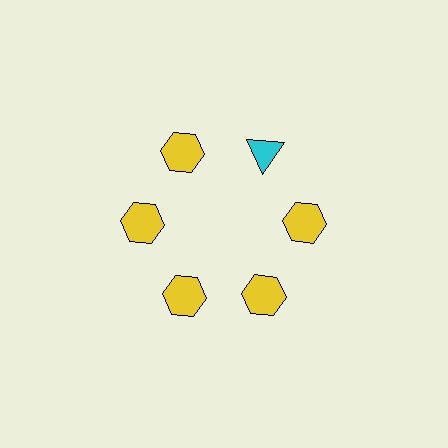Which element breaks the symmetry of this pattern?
The cyan triangle at roughly the 1 o'clock position breaks the symmetry. All other shapes are yellow hexagons.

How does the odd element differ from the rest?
It differs in both color (cyan instead of yellow) and shape (triangle instead of hexagon).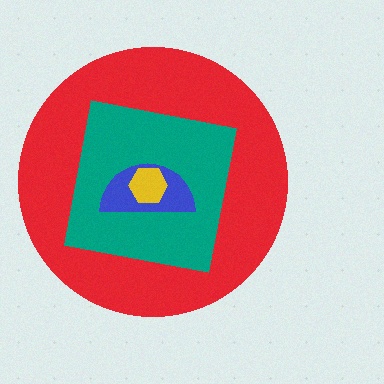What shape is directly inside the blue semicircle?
The yellow hexagon.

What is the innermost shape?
The yellow hexagon.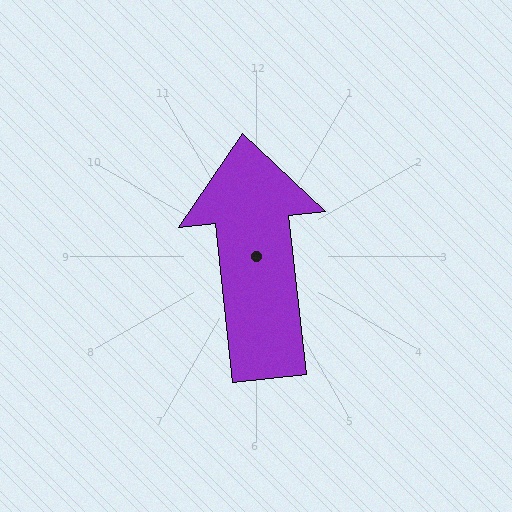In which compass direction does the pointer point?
North.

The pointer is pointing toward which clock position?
Roughly 12 o'clock.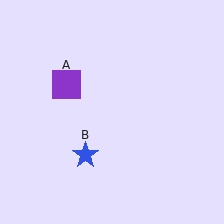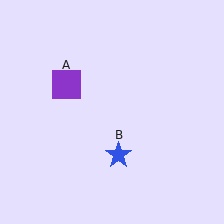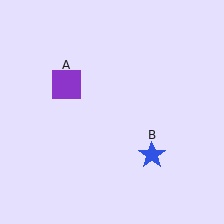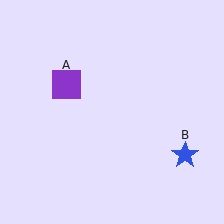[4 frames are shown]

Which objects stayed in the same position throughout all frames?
Purple square (object A) remained stationary.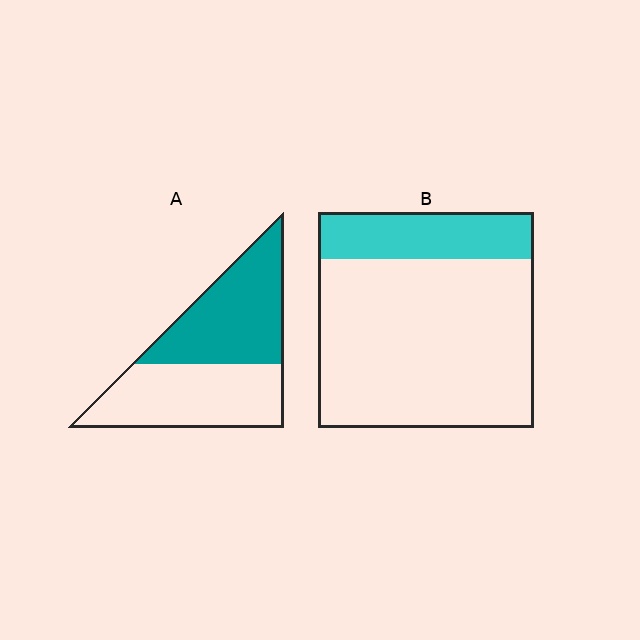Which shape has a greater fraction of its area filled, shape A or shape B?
Shape A.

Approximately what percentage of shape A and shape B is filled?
A is approximately 50% and B is approximately 20%.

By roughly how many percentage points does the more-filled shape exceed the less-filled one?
By roughly 30 percentage points (A over B).